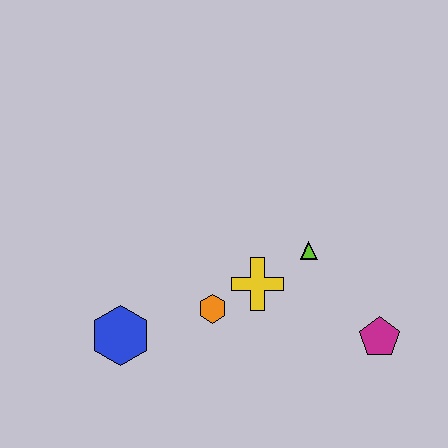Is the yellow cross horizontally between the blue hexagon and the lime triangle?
Yes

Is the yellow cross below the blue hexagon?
No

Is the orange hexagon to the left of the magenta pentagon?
Yes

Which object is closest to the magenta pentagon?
The lime triangle is closest to the magenta pentagon.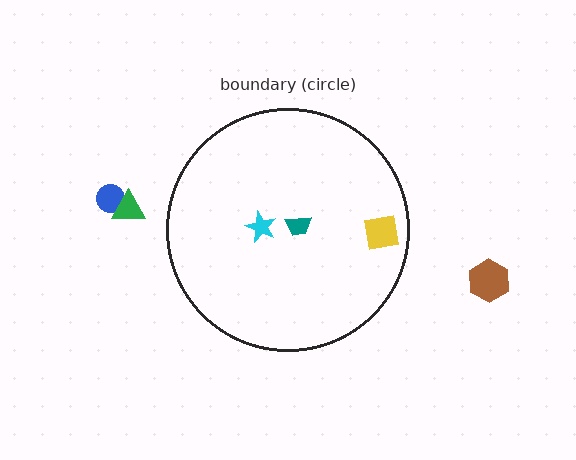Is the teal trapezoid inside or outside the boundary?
Inside.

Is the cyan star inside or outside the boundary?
Inside.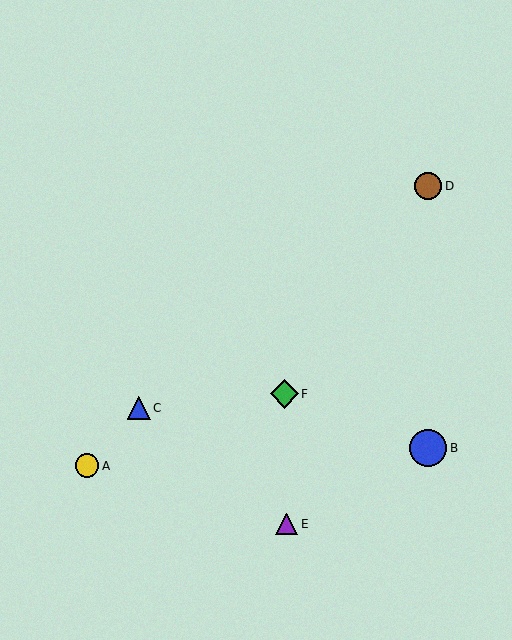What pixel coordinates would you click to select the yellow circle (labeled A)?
Click at (87, 466) to select the yellow circle A.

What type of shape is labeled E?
Shape E is a purple triangle.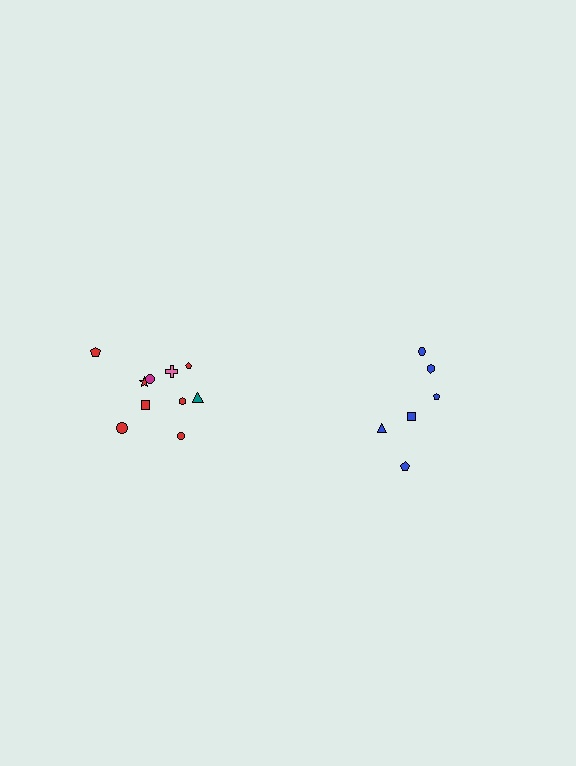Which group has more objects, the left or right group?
The left group.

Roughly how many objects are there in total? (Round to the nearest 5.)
Roughly 15 objects in total.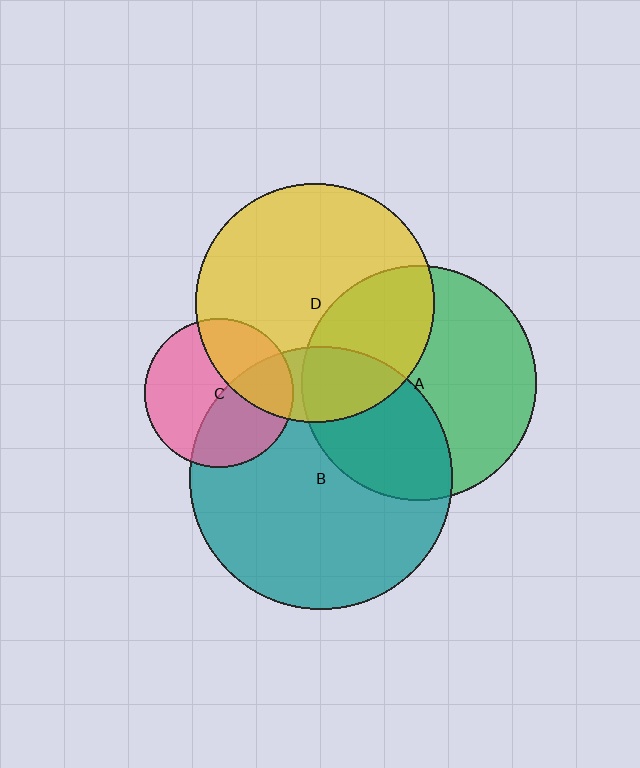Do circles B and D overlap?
Yes.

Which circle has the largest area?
Circle B (teal).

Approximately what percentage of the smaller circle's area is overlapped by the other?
Approximately 20%.